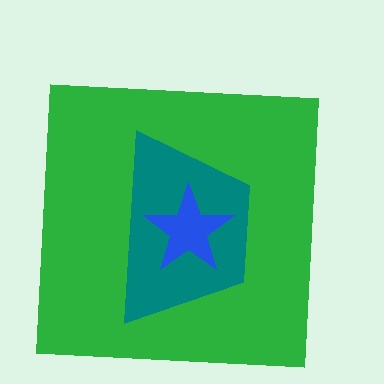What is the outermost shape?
The green square.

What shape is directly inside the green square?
The teal trapezoid.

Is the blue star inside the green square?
Yes.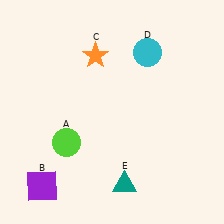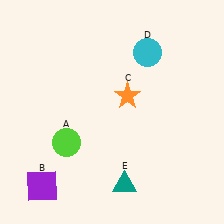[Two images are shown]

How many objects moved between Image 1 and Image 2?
1 object moved between the two images.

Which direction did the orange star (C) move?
The orange star (C) moved down.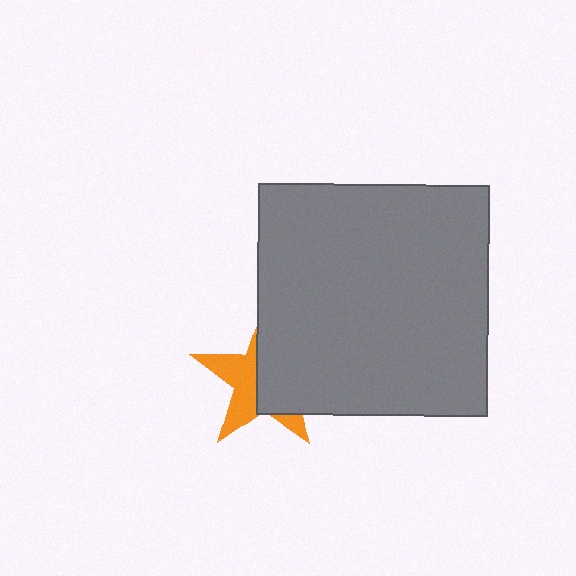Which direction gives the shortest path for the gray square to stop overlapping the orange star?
Moving right gives the shortest separation.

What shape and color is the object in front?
The object in front is a gray square.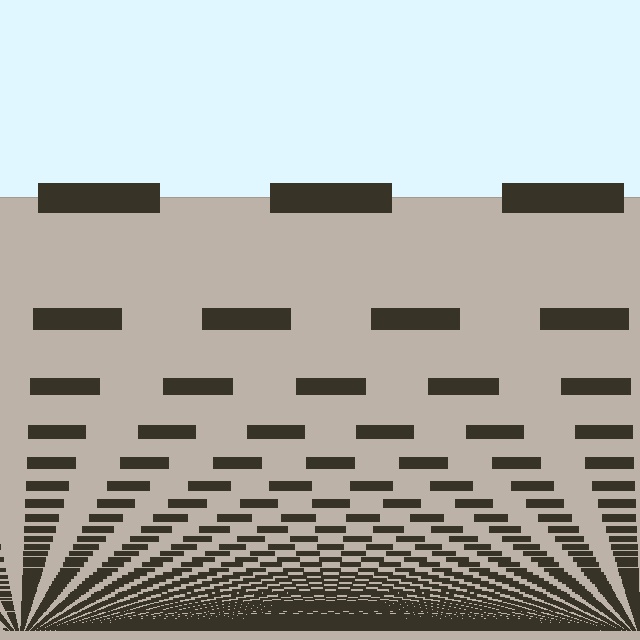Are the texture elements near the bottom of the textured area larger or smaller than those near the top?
Smaller. The gradient is inverted — elements near the bottom are smaller and denser.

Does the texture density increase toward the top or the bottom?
Density increases toward the bottom.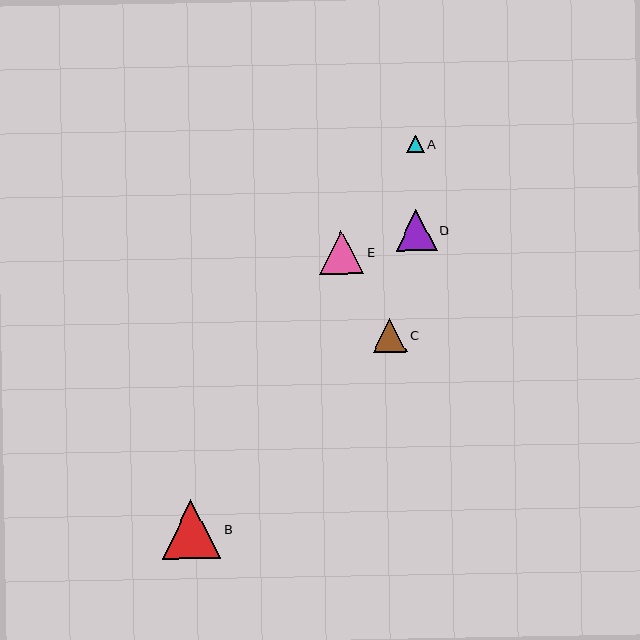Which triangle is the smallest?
Triangle A is the smallest with a size of approximately 18 pixels.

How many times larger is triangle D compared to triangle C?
Triangle D is approximately 1.2 times the size of triangle C.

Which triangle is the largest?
Triangle B is the largest with a size of approximately 59 pixels.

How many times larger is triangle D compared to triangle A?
Triangle D is approximately 2.3 times the size of triangle A.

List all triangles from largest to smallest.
From largest to smallest: B, E, D, C, A.